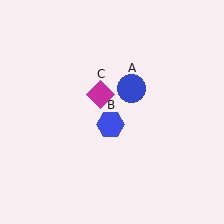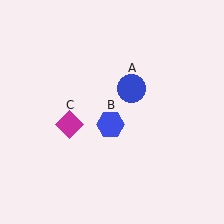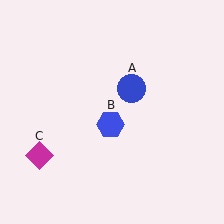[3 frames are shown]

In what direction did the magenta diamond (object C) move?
The magenta diamond (object C) moved down and to the left.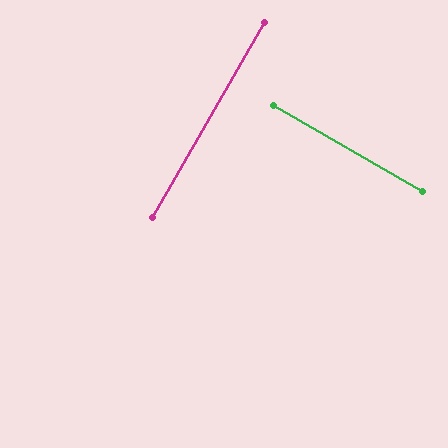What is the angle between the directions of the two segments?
Approximately 90 degrees.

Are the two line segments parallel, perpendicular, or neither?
Perpendicular — they meet at approximately 90°.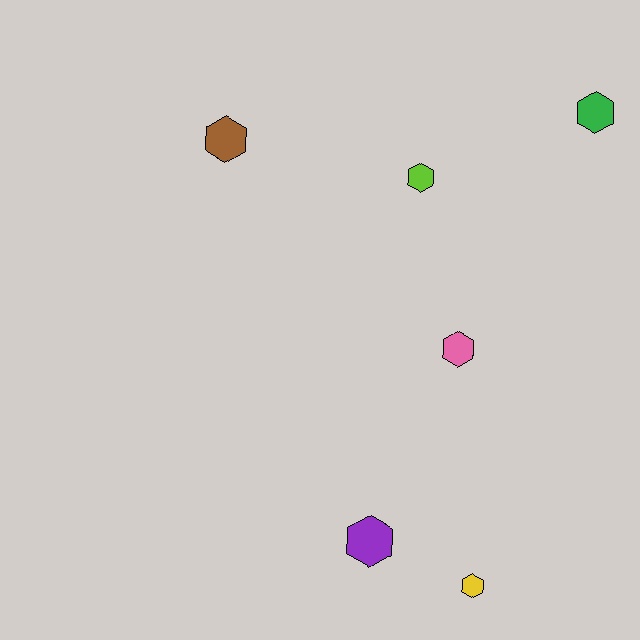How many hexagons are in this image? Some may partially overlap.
There are 6 hexagons.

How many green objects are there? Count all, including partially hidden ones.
There is 1 green object.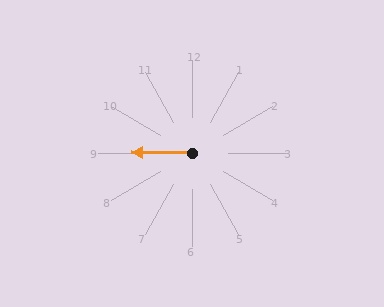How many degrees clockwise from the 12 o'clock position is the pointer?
Approximately 271 degrees.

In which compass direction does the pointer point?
West.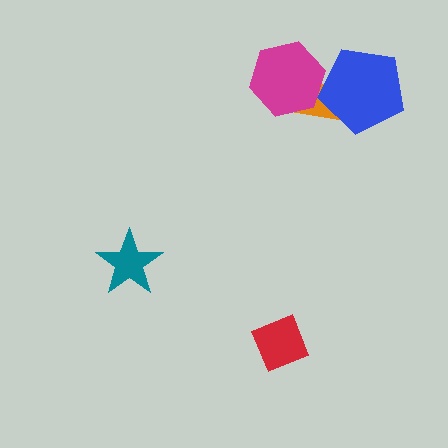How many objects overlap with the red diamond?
0 objects overlap with the red diamond.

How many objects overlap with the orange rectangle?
2 objects overlap with the orange rectangle.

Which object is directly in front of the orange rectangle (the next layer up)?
The blue pentagon is directly in front of the orange rectangle.